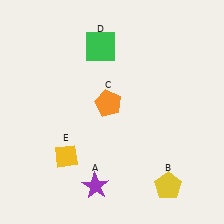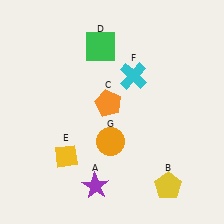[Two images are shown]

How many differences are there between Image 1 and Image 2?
There are 2 differences between the two images.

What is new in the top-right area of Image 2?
A cyan cross (F) was added in the top-right area of Image 2.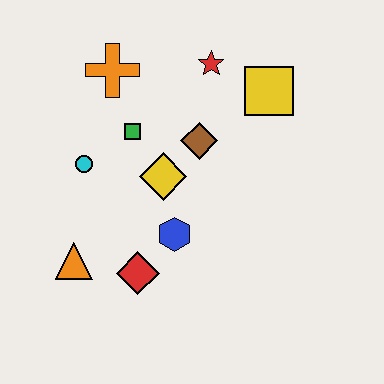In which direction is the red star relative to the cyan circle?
The red star is to the right of the cyan circle.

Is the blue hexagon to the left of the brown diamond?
Yes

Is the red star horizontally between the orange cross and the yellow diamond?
No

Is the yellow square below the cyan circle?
No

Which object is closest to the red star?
The yellow square is closest to the red star.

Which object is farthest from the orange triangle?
The yellow square is farthest from the orange triangle.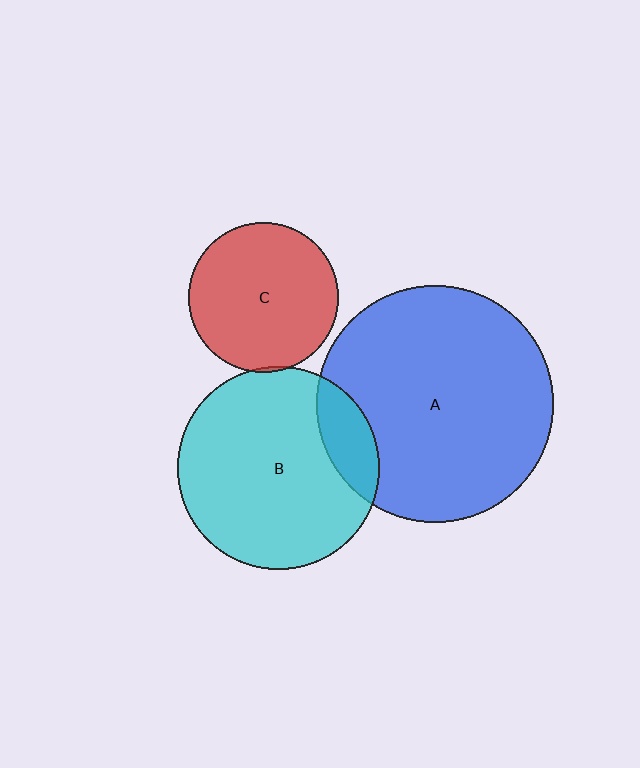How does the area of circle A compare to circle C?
Approximately 2.5 times.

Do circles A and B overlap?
Yes.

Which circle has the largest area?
Circle A (blue).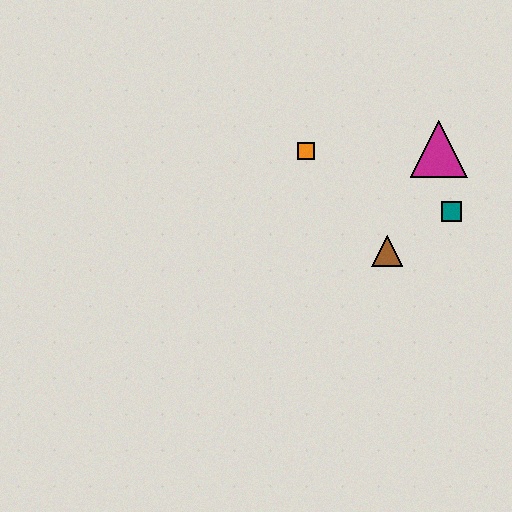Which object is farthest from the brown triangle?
The orange square is farthest from the brown triangle.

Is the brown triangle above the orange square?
No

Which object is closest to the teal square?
The magenta triangle is closest to the teal square.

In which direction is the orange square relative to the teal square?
The orange square is to the left of the teal square.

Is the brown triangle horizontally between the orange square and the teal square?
Yes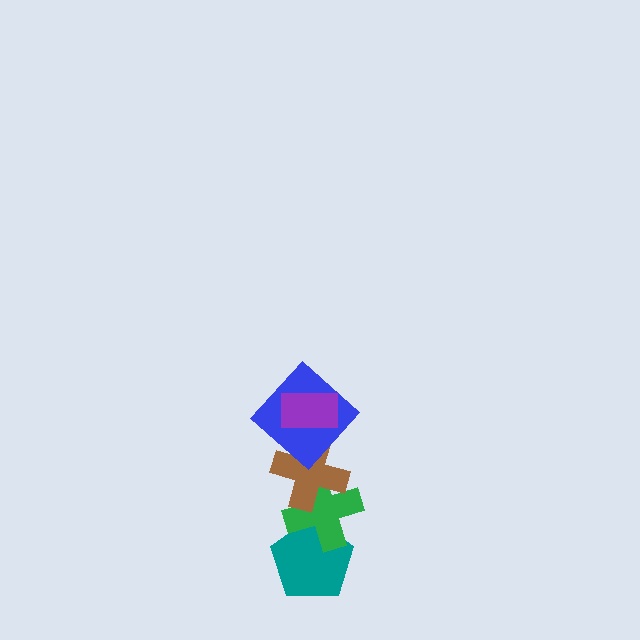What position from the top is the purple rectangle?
The purple rectangle is 1st from the top.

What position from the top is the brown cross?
The brown cross is 3rd from the top.